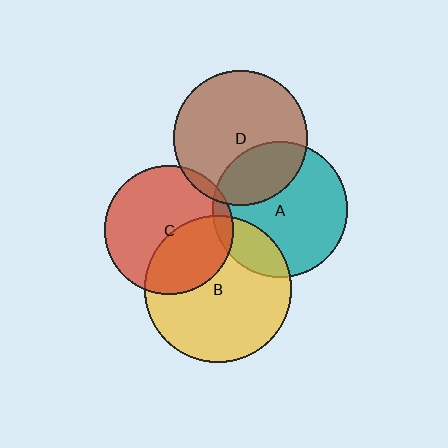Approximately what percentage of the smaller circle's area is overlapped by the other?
Approximately 5%.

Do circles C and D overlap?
Yes.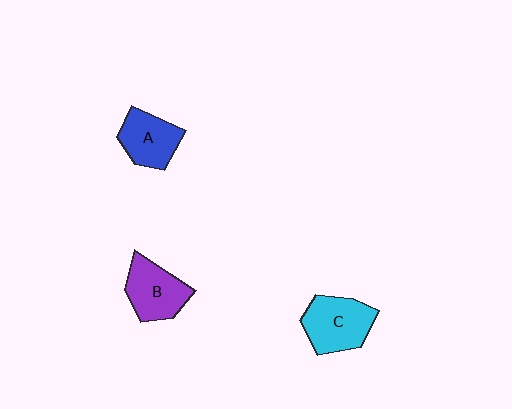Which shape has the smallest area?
Shape A (blue).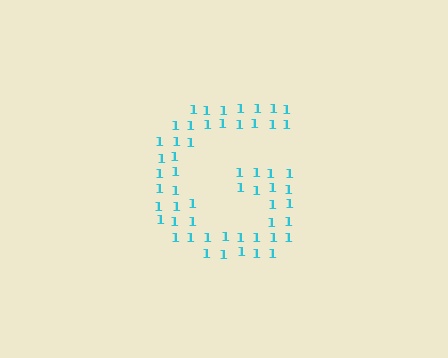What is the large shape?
The large shape is the letter G.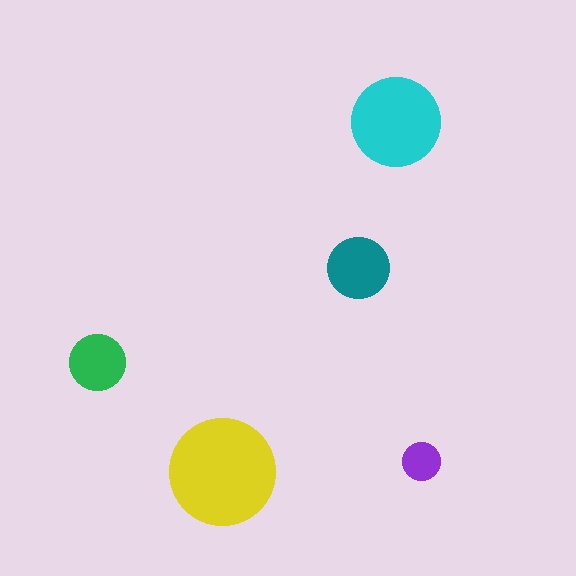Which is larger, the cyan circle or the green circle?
The cyan one.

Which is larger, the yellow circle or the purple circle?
The yellow one.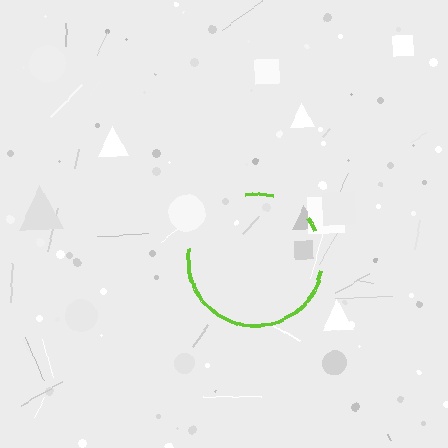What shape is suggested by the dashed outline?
The dashed outline suggests a circle.